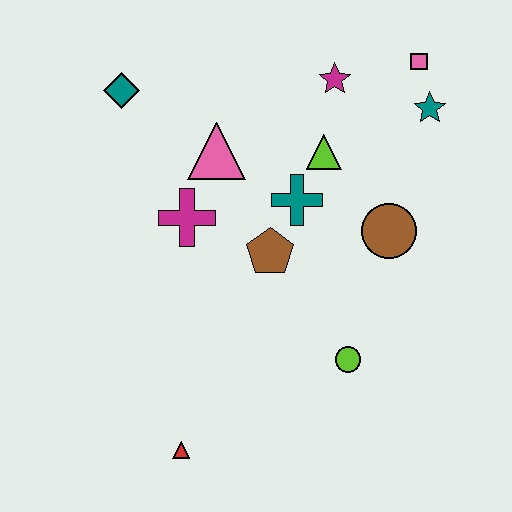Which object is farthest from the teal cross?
The red triangle is farthest from the teal cross.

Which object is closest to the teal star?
The pink square is closest to the teal star.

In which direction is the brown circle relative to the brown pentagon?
The brown circle is to the right of the brown pentagon.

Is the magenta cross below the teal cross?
Yes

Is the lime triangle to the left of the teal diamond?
No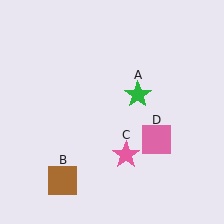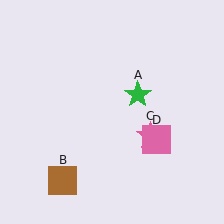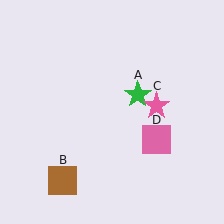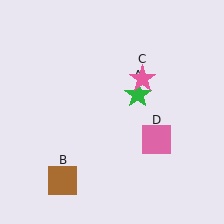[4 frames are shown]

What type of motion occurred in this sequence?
The pink star (object C) rotated counterclockwise around the center of the scene.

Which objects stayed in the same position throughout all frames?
Green star (object A) and brown square (object B) and pink square (object D) remained stationary.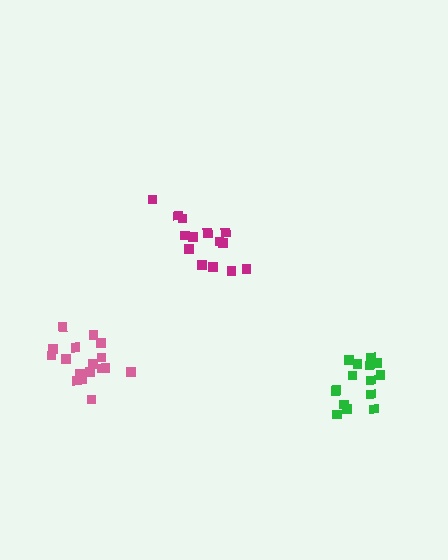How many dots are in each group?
Group 1: 14 dots, Group 2: 17 dots, Group 3: 15 dots (46 total).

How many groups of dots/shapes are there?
There are 3 groups.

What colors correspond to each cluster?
The clusters are colored: magenta, pink, green.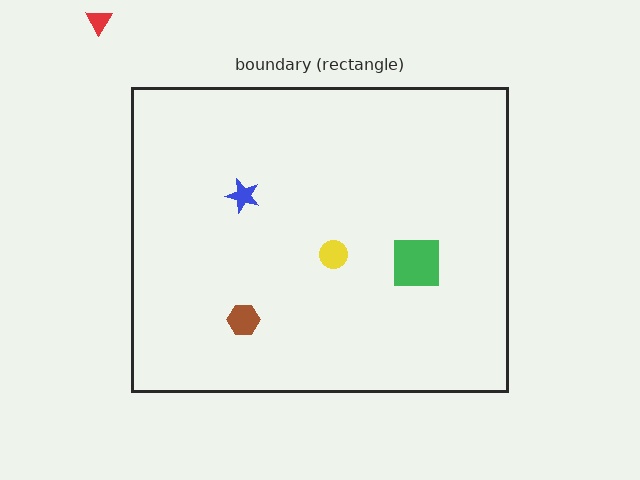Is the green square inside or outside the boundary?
Inside.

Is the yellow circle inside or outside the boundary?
Inside.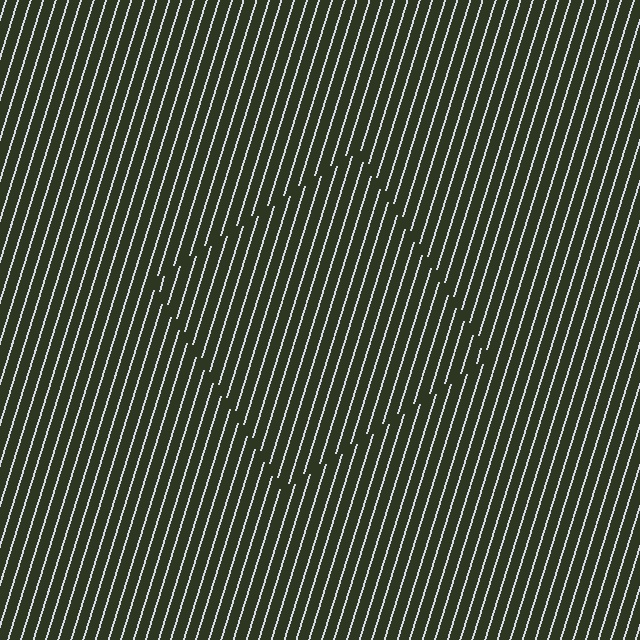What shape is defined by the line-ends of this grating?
An illusory square. The interior of the shape contains the same grating, shifted by half a period — the contour is defined by the phase discontinuity where line-ends from the inner and outer gratings abut.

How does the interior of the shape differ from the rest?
The interior of the shape contains the same grating, shifted by half a period — the contour is defined by the phase discontinuity where line-ends from the inner and outer gratings abut.